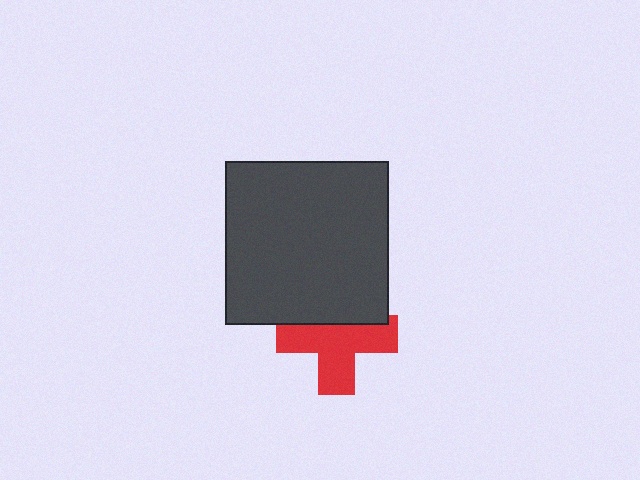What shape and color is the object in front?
The object in front is a dark gray square.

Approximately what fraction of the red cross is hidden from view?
Roughly 35% of the red cross is hidden behind the dark gray square.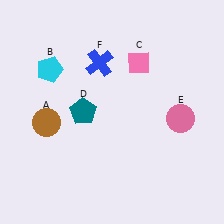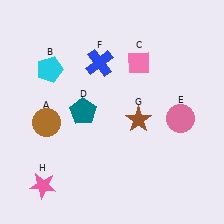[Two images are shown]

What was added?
A brown star (G), a pink star (H) were added in Image 2.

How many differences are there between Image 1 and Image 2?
There are 2 differences between the two images.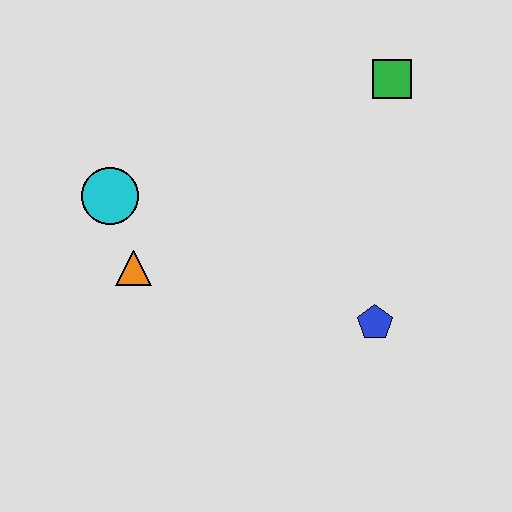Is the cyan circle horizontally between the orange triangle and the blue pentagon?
No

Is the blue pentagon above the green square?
No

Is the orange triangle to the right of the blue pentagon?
No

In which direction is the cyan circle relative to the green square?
The cyan circle is to the left of the green square.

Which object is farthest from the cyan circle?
The green square is farthest from the cyan circle.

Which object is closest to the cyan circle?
The orange triangle is closest to the cyan circle.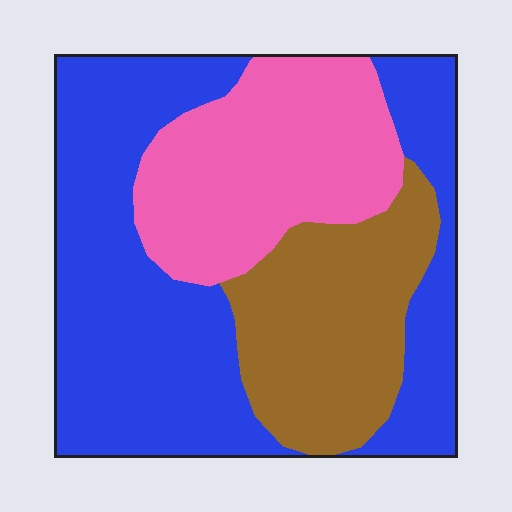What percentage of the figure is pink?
Pink takes up about one quarter (1/4) of the figure.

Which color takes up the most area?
Blue, at roughly 50%.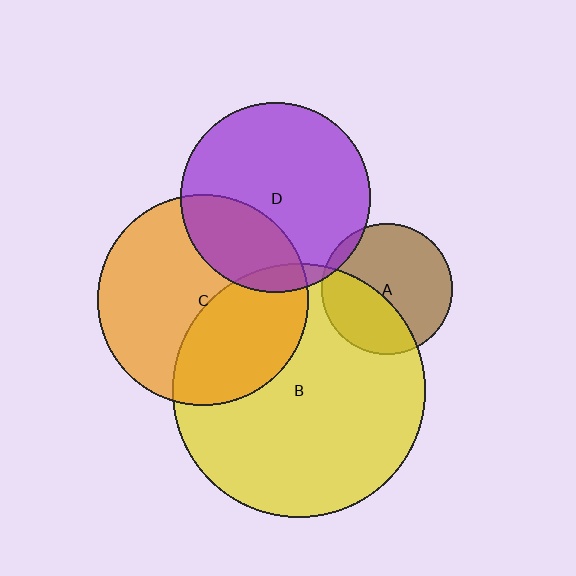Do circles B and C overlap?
Yes.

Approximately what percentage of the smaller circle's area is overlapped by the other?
Approximately 40%.